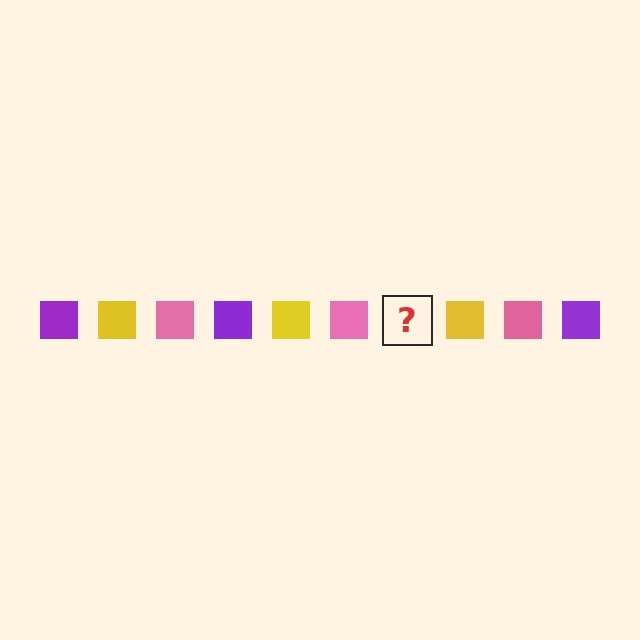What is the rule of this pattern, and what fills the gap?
The rule is that the pattern cycles through purple, yellow, pink squares. The gap should be filled with a purple square.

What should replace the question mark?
The question mark should be replaced with a purple square.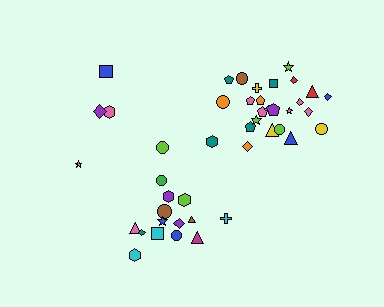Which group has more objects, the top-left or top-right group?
The top-right group.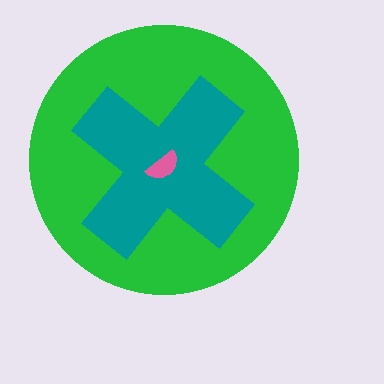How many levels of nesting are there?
3.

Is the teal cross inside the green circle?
Yes.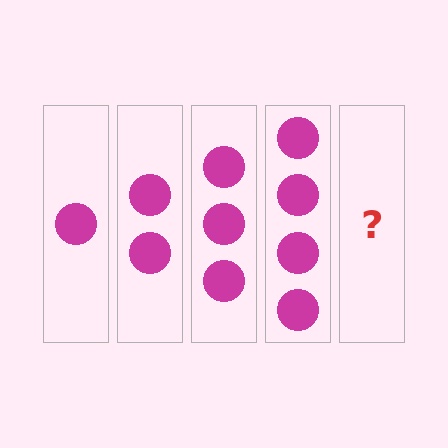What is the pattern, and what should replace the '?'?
The pattern is that each step adds one more circle. The '?' should be 5 circles.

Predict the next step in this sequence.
The next step is 5 circles.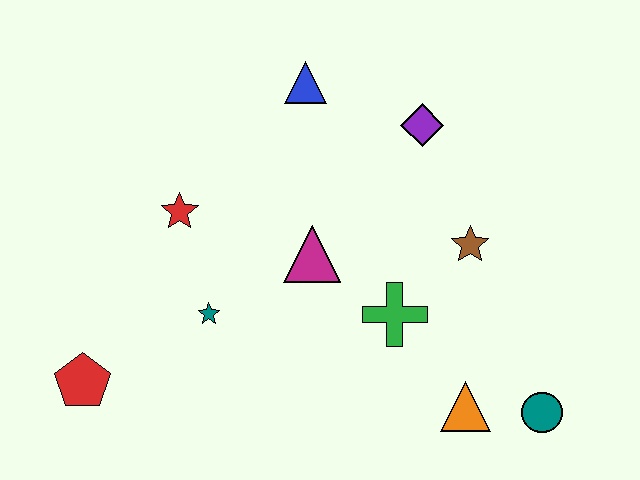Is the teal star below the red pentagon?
No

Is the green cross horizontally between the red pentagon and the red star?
No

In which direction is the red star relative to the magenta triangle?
The red star is to the left of the magenta triangle.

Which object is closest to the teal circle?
The orange triangle is closest to the teal circle.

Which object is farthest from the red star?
The teal circle is farthest from the red star.